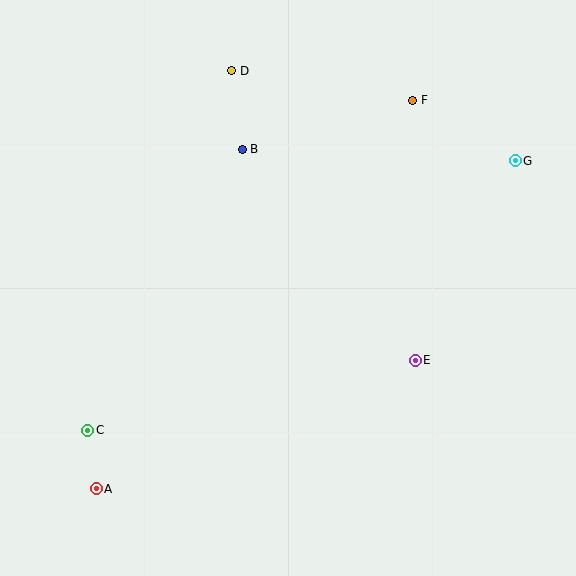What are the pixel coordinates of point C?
Point C is at (88, 430).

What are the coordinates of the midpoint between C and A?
The midpoint between C and A is at (92, 459).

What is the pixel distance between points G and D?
The distance between G and D is 297 pixels.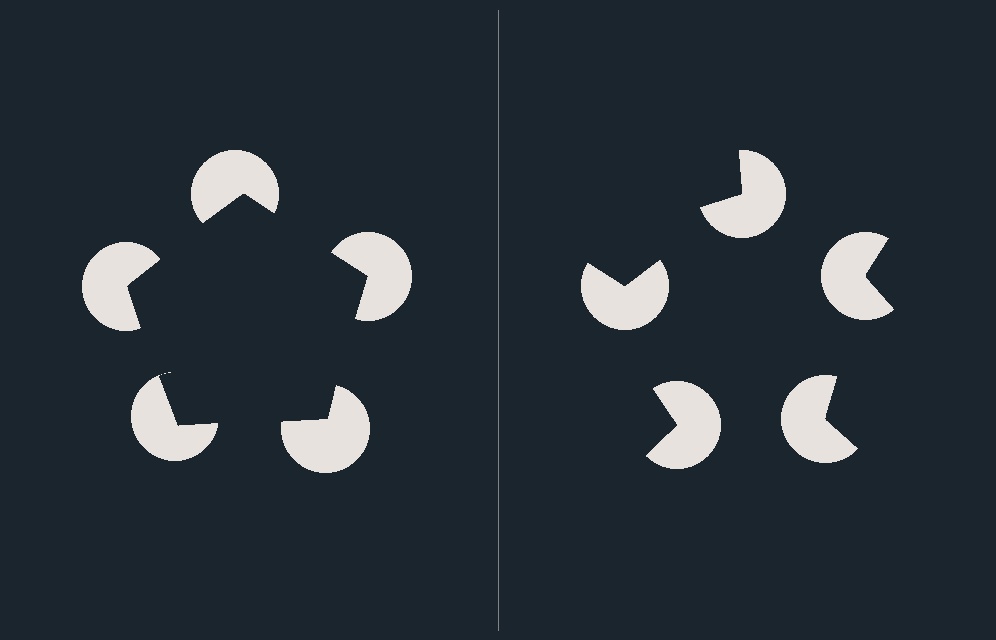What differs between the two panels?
The pac-man discs are positioned identically on both sides; only the wedge orientations differ. On the left they align to a pentagon; on the right they are misaligned.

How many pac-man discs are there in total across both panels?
10 — 5 on each side.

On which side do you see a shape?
An illusory pentagon appears on the left side. On the right side the wedge cuts are rotated, so no coherent shape forms.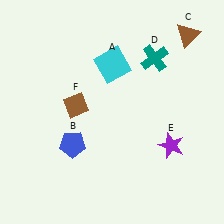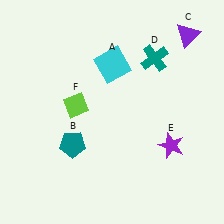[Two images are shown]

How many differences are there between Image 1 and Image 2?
There are 3 differences between the two images.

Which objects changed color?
B changed from blue to teal. C changed from brown to purple. F changed from brown to lime.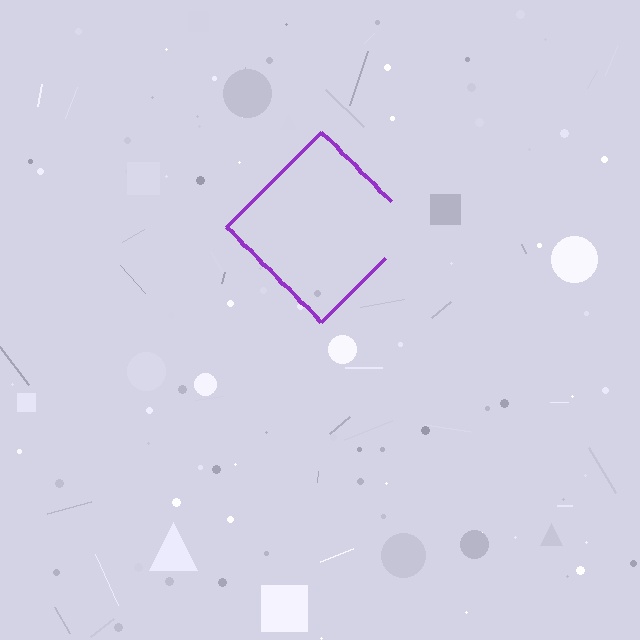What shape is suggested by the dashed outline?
The dashed outline suggests a diamond.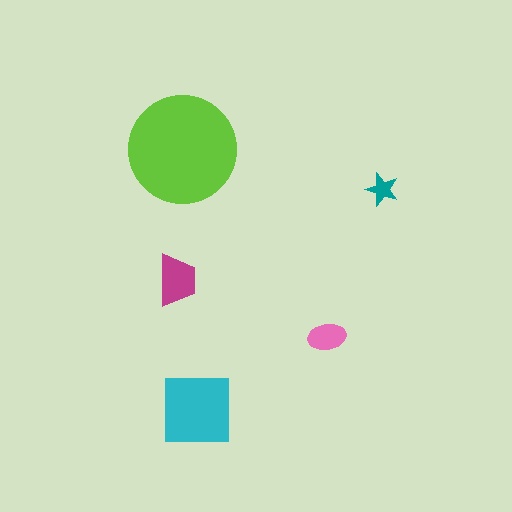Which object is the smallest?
The teal star.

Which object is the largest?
The lime circle.